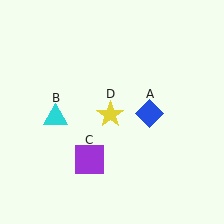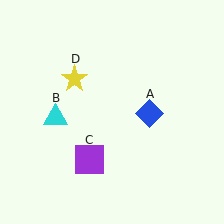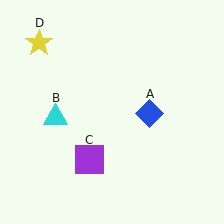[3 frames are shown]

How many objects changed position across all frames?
1 object changed position: yellow star (object D).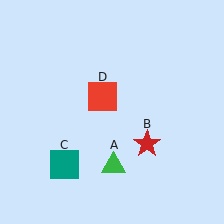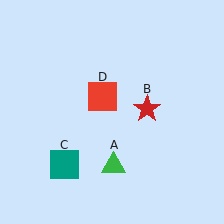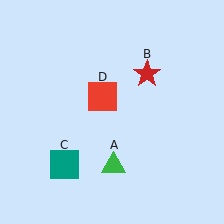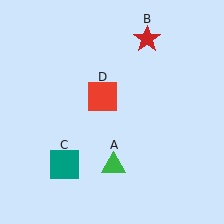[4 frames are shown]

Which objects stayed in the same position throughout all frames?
Green triangle (object A) and teal square (object C) and red square (object D) remained stationary.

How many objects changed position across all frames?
1 object changed position: red star (object B).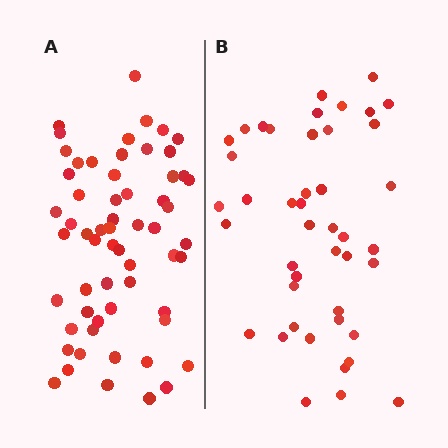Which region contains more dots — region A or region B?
Region A (the left region) has more dots.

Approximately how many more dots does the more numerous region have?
Region A has approximately 15 more dots than region B.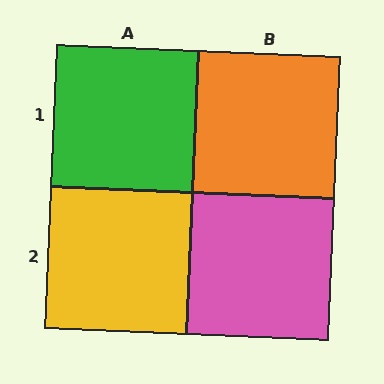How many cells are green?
1 cell is green.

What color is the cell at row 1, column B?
Orange.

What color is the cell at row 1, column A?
Green.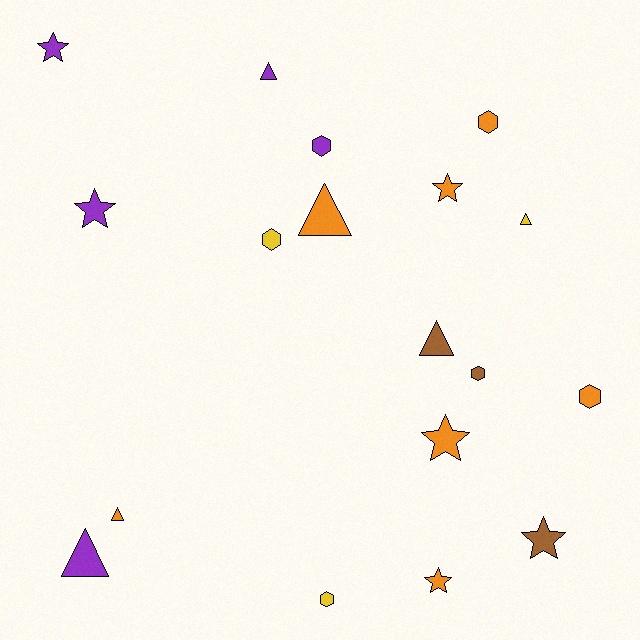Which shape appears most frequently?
Star, with 6 objects.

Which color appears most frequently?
Orange, with 7 objects.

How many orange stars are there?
There are 3 orange stars.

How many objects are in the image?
There are 18 objects.